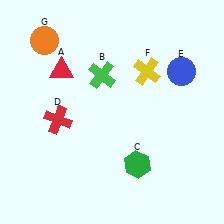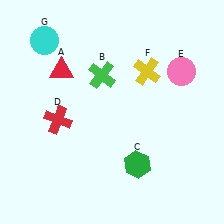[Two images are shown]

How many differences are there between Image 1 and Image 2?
There are 2 differences between the two images.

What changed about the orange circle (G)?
In Image 1, G is orange. In Image 2, it changed to cyan.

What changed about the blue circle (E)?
In Image 1, E is blue. In Image 2, it changed to pink.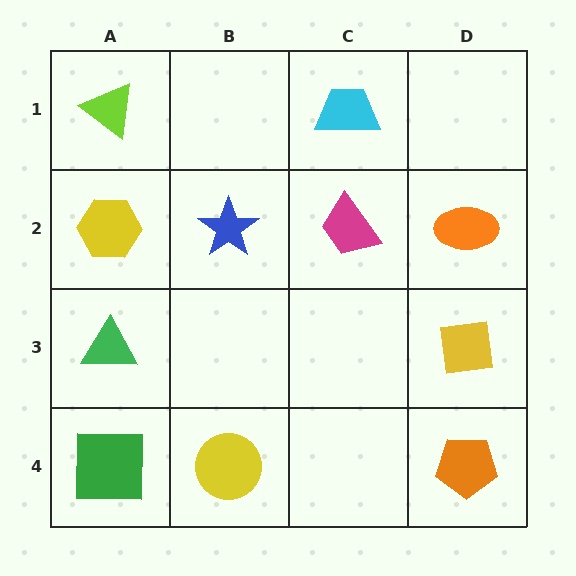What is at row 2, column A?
A yellow hexagon.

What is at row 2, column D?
An orange ellipse.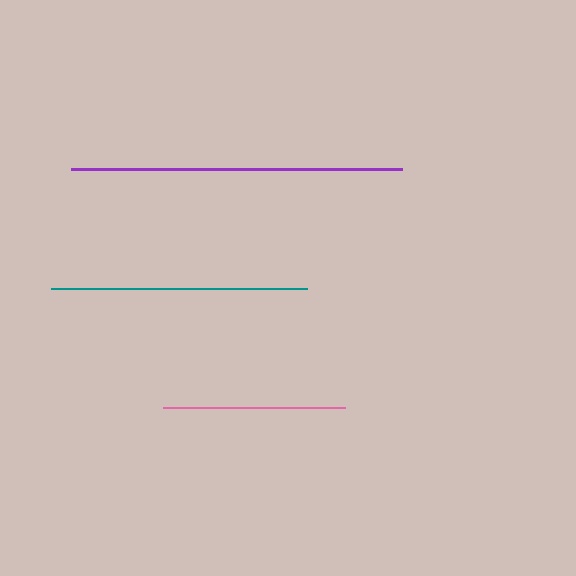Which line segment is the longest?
The purple line is the longest at approximately 331 pixels.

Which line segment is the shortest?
The pink line is the shortest at approximately 182 pixels.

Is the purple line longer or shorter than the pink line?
The purple line is longer than the pink line.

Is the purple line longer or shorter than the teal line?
The purple line is longer than the teal line.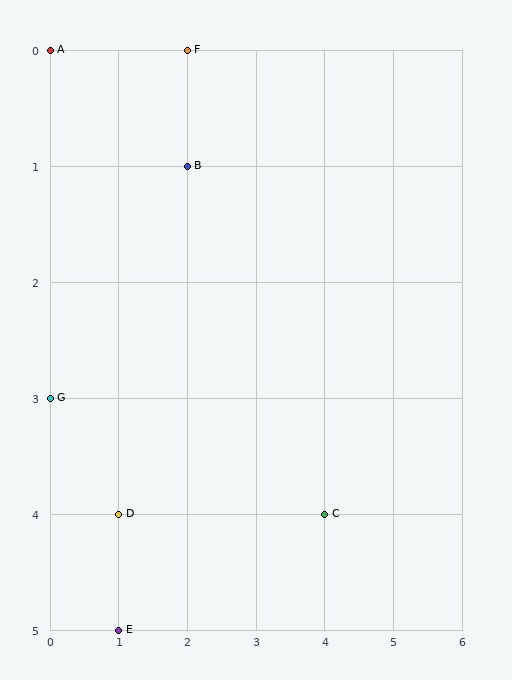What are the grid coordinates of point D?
Point D is at grid coordinates (1, 4).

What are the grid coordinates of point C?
Point C is at grid coordinates (4, 4).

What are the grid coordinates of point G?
Point G is at grid coordinates (0, 3).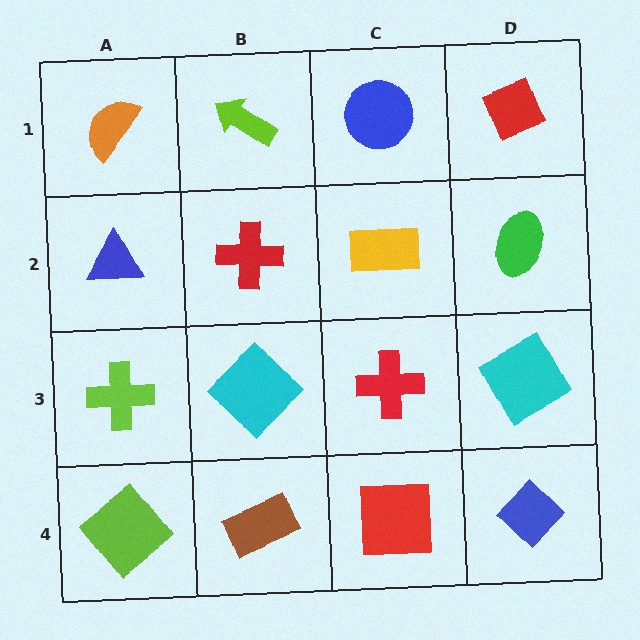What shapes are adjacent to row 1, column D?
A green ellipse (row 2, column D), a blue circle (row 1, column C).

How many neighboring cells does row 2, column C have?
4.